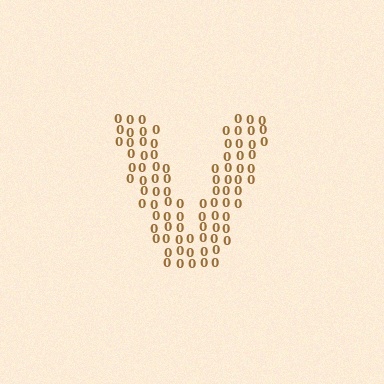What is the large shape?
The large shape is the letter V.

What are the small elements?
The small elements are digit 0's.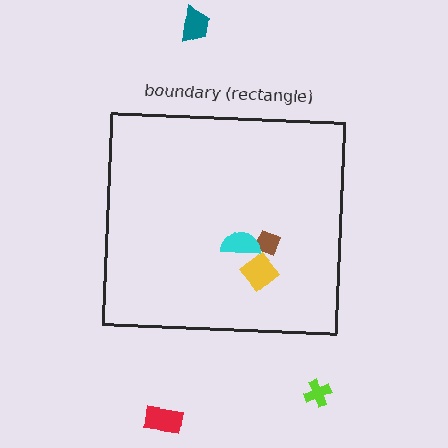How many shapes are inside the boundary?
3 inside, 3 outside.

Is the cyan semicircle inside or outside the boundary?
Inside.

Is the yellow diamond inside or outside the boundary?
Inside.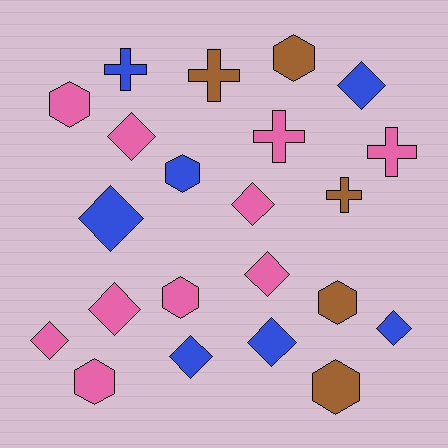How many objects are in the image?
There are 22 objects.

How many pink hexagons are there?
There are 3 pink hexagons.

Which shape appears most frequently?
Diamond, with 10 objects.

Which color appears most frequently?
Pink, with 10 objects.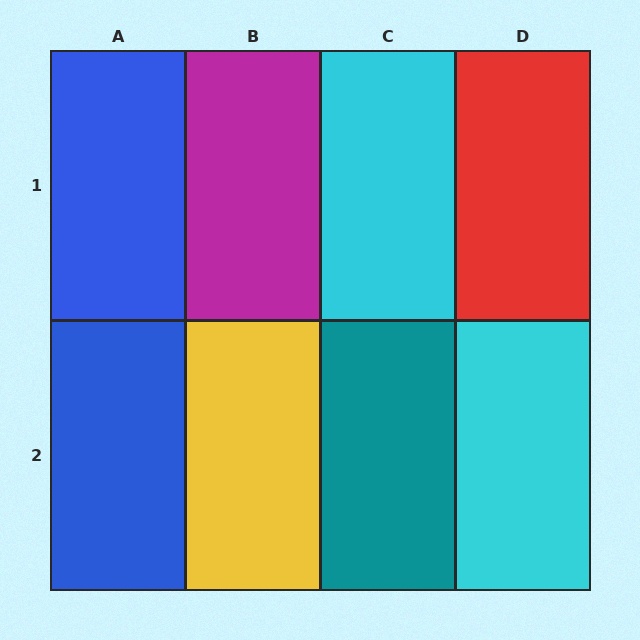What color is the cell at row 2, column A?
Blue.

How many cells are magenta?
1 cell is magenta.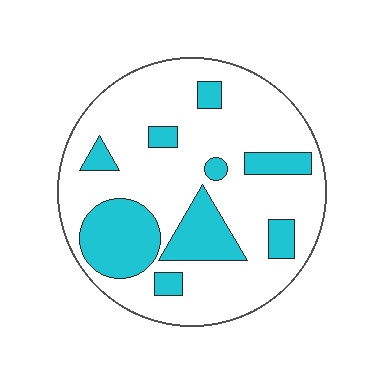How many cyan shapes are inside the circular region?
9.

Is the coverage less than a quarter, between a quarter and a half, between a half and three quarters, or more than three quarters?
Between a quarter and a half.